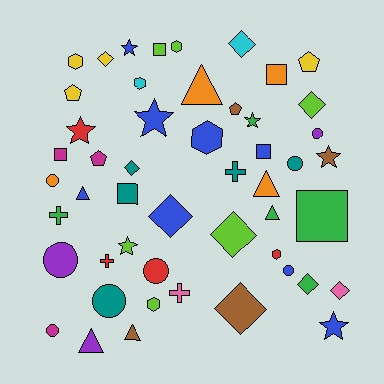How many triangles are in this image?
There are 6 triangles.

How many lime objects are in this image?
There are 6 lime objects.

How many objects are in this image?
There are 50 objects.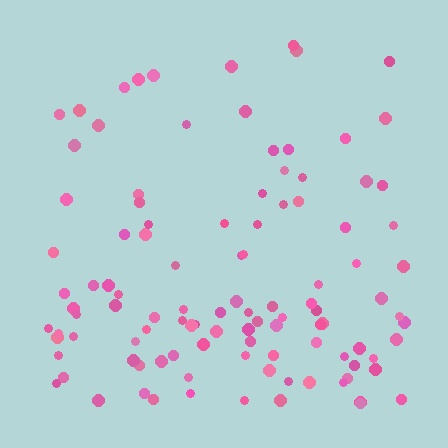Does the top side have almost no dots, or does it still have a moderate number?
Still a moderate number, just noticeably fewer than the bottom.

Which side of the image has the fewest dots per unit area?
The top.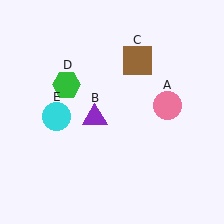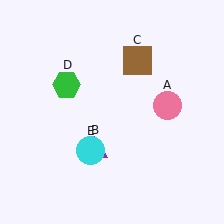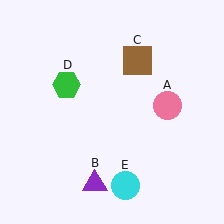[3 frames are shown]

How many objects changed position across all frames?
2 objects changed position: purple triangle (object B), cyan circle (object E).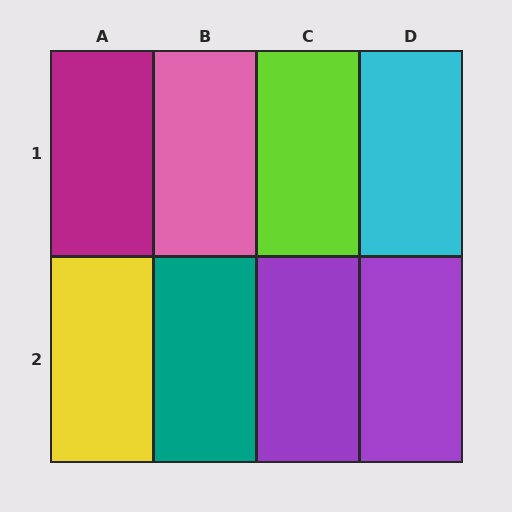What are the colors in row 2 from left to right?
Yellow, teal, purple, purple.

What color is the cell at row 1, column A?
Magenta.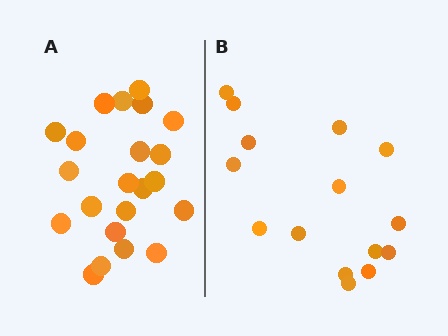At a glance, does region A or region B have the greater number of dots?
Region A (the left region) has more dots.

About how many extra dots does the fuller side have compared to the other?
Region A has roughly 8 or so more dots than region B.